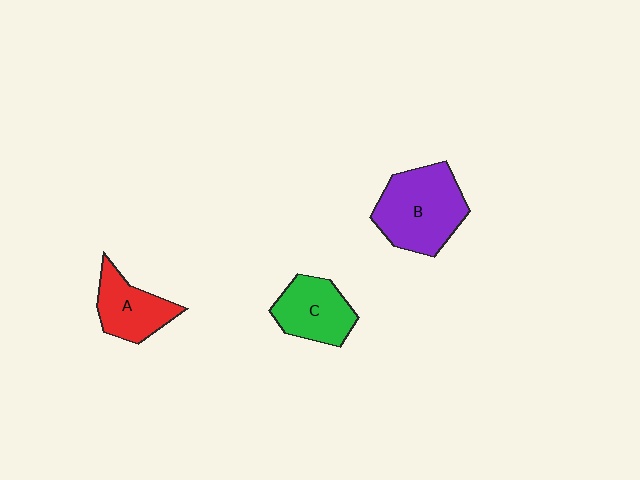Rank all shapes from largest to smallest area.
From largest to smallest: B (purple), C (green), A (red).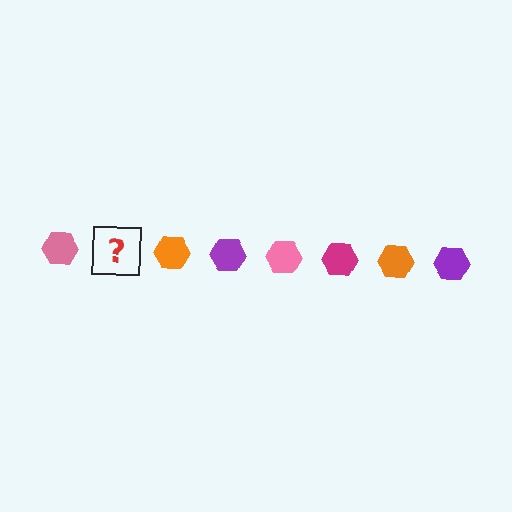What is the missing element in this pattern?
The missing element is a magenta hexagon.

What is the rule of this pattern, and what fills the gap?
The rule is that the pattern cycles through pink, magenta, orange, purple hexagons. The gap should be filled with a magenta hexagon.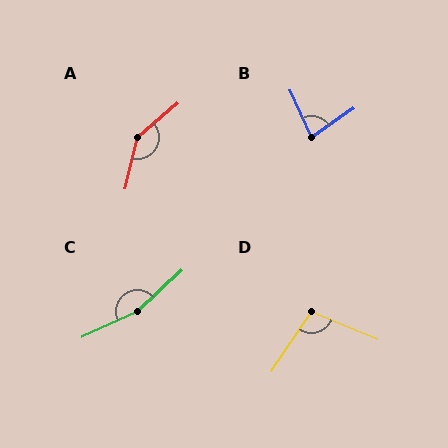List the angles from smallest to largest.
B (79°), D (101°), A (144°), C (162°).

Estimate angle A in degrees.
Approximately 144 degrees.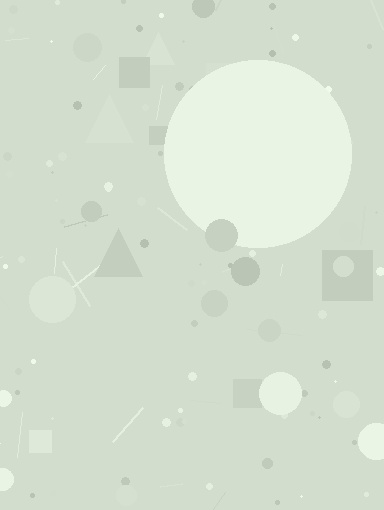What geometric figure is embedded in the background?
A circle is embedded in the background.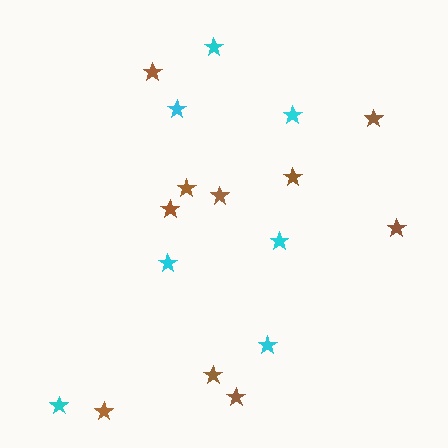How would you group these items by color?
There are 2 groups: one group of brown stars (10) and one group of cyan stars (7).